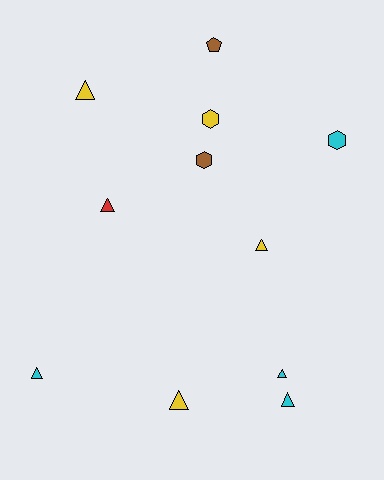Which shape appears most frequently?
Triangle, with 7 objects.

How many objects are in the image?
There are 11 objects.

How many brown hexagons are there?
There is 1 brown hexagon.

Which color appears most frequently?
Cyan, with 4 objects.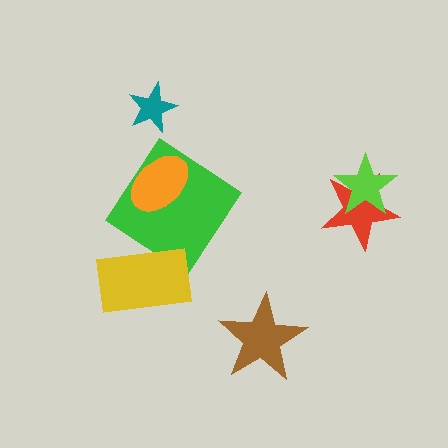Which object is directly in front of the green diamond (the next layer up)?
The orange ellipse is directly in front of the green diamond.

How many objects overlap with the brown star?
0 objects overlap with the brown star.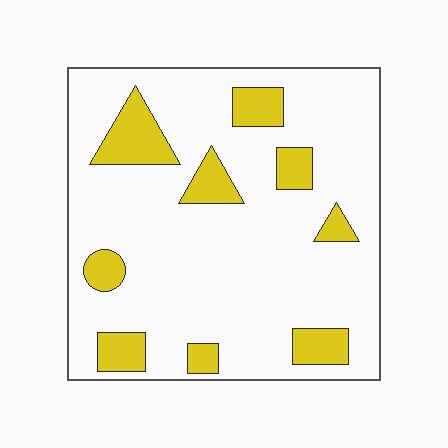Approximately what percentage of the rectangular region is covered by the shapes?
Approximately 15%.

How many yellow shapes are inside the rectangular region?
9.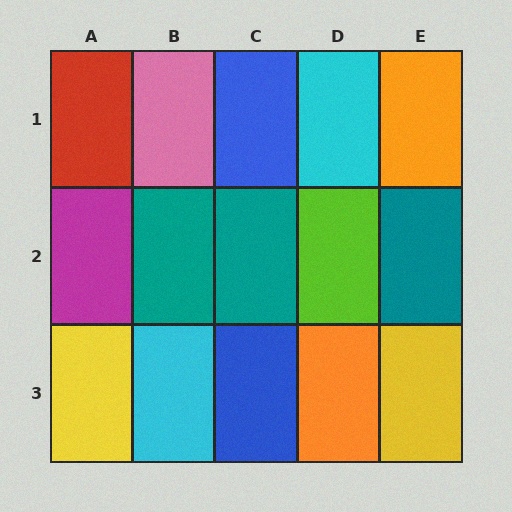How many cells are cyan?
2 cells are cyan.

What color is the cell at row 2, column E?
Teal.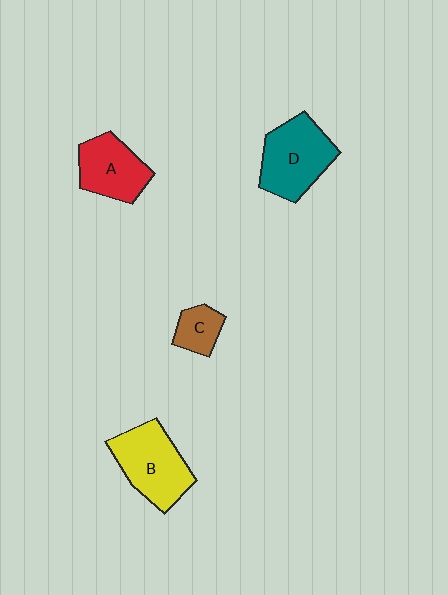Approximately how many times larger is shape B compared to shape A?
Approximately 1.3 times.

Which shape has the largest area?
Shape B (yellow).